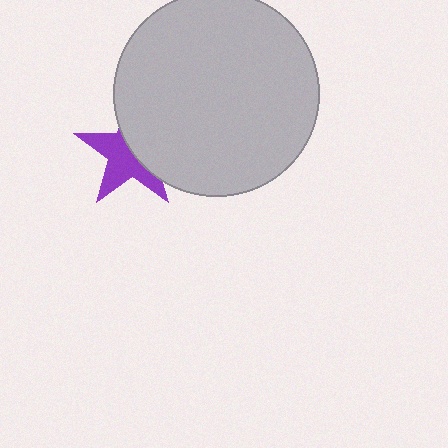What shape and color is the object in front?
The object in front is a light gray circle.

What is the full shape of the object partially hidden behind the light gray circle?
The partially hidden object is a purple star.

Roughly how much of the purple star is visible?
About half of it is visible (roughly 54%).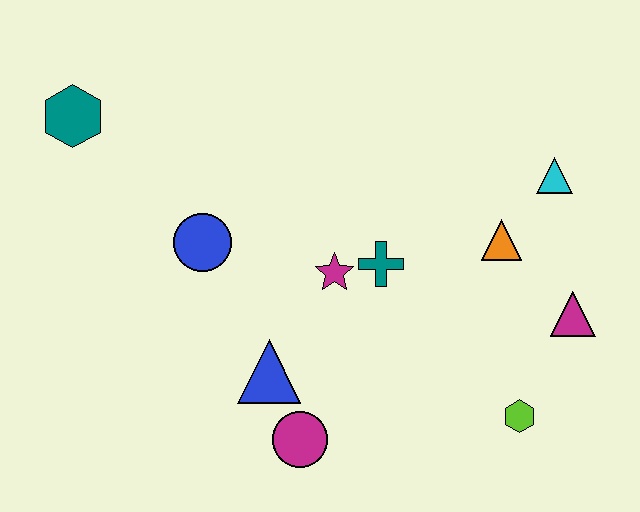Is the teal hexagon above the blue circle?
Yes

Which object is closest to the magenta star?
The teal cross is closest to the magenta star.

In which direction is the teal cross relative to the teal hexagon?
The teal cross is to the right of the teal hexagon.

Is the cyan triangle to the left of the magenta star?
No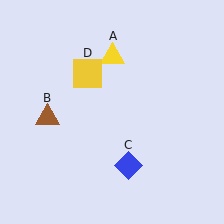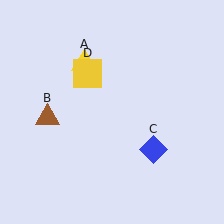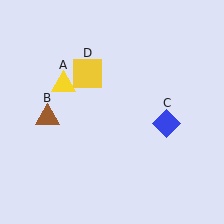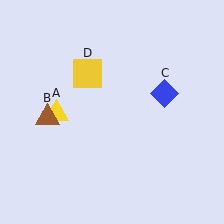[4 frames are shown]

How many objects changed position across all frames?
2 objects changed position: yellow triangle (object A), blue diamond (object C).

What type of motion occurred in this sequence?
The yellow triangle (object A), blue diamond (object C) rotated counterclockwise around the center of the scene.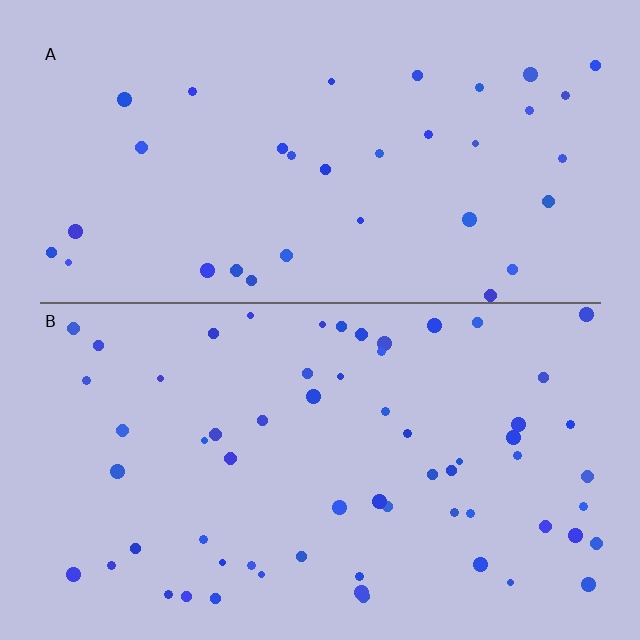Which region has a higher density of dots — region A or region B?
B (the bottom).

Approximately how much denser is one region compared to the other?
Approximately 1.8× — region B over region A.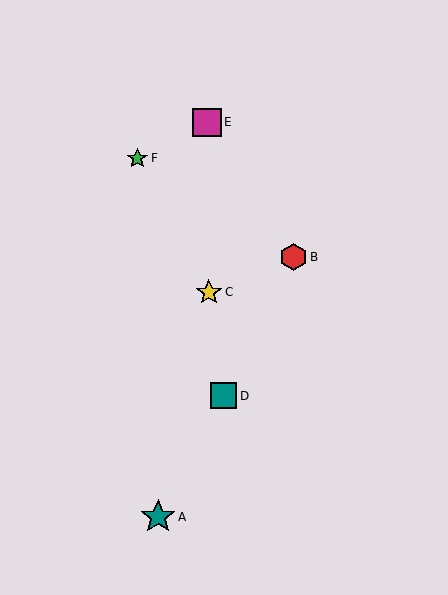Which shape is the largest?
The teal star (labeled A) is the largest.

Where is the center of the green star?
The center of the green star is at (137, 158).